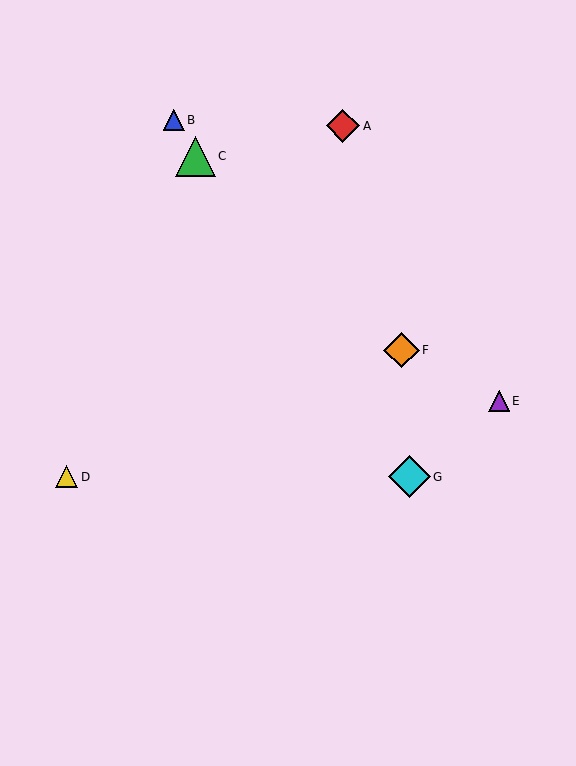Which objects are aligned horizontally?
Objects D, G are aligned horizontally.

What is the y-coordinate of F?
Object F is at y≈350.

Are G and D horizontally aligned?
Yes, both are at y≈477.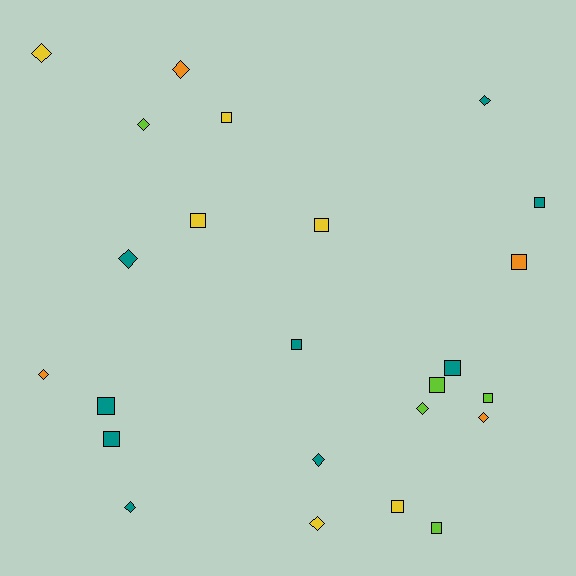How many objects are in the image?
There are 24 objects.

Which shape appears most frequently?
Square, with 13 objects.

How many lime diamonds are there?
There are 2 lime diamonds.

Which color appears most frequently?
Teal, with 9 objects.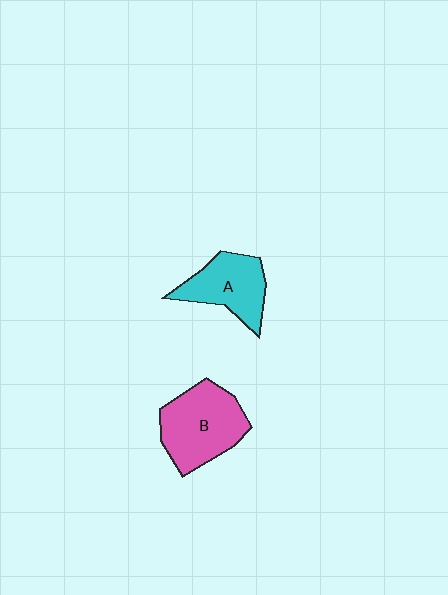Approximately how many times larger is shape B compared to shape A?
Approximately 1.3 times.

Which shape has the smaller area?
Shape A (cyan).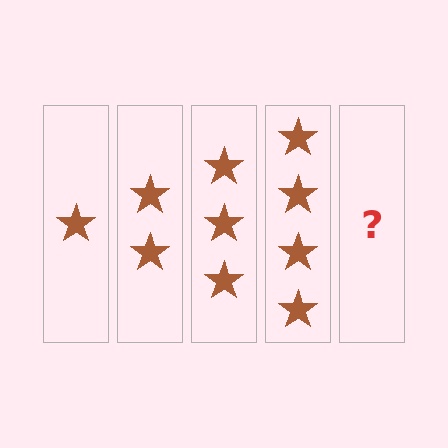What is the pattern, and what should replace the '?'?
The pattern is that each step adds one more star. The '?' should be 5 stars.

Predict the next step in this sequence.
The next step is 5 stars.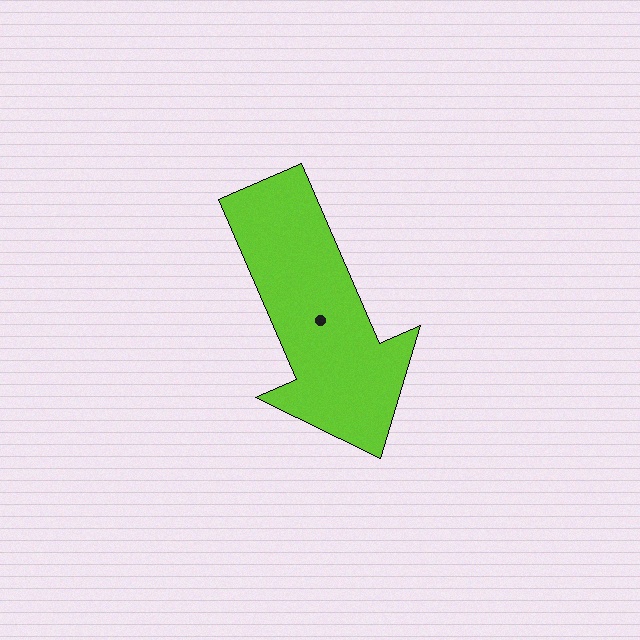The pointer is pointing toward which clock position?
Roughly 5 o'clock.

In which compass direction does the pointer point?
Southeast.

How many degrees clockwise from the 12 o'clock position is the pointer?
Approximately 156 degrees.